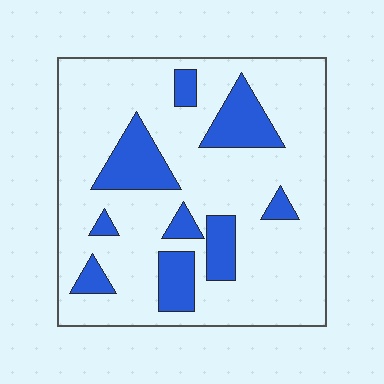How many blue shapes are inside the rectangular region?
9.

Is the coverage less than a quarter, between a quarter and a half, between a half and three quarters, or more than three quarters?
Less than a quarter.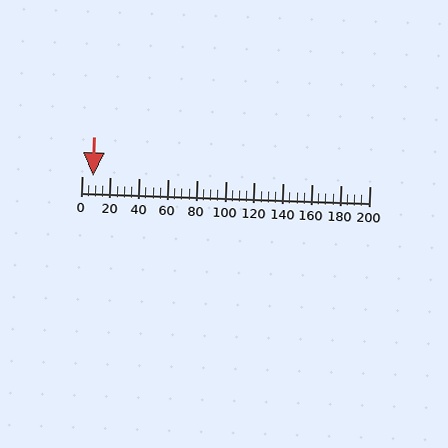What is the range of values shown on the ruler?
The ruler shows values from 0 to 200.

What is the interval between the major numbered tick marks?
The major tick marks are spaced 20 units apart.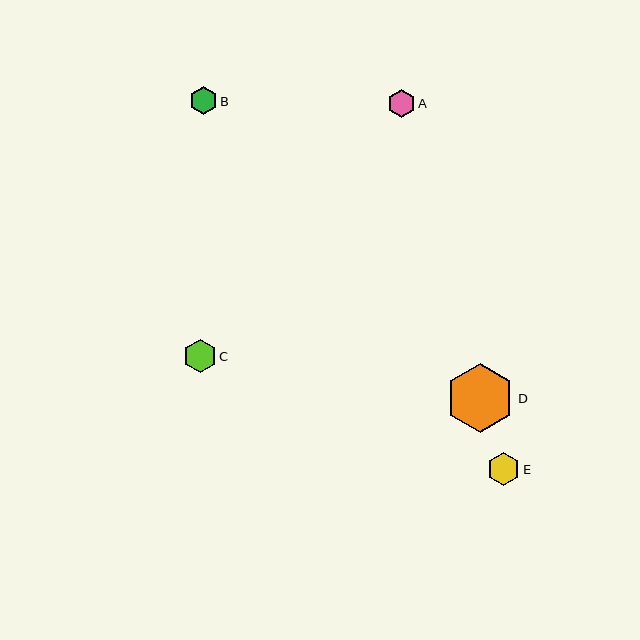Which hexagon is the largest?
Hexagon D is the largest with a size of approximately 68 pixels.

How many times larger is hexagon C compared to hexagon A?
Hexagon C is approximately 1.2 times the size of hexagon A.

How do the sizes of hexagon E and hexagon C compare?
Hexagon E and hexagon C are approximately the same size.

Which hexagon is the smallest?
Hexagon A is the smallest with a size of approximately 28 pixels.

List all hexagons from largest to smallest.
From largest to smallest: D, E, C, B, A.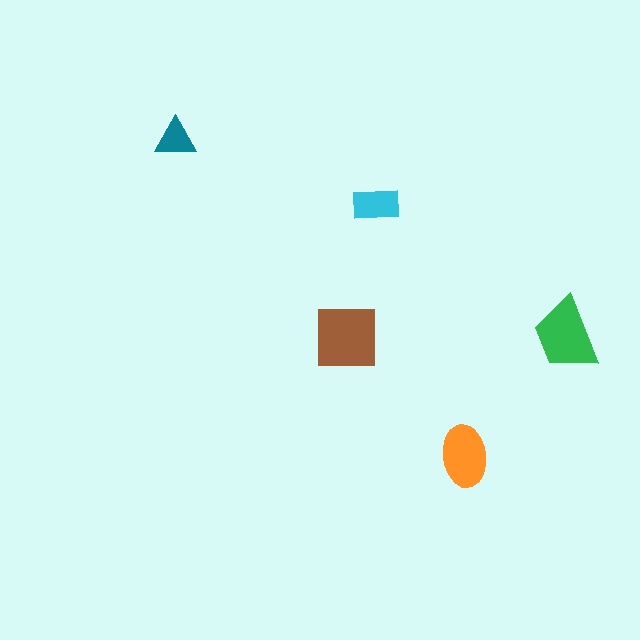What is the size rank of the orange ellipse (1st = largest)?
3rd.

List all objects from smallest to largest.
The teal triangle, the cyan rectangle, the orange ellipse, the green trapezoid, the brown square.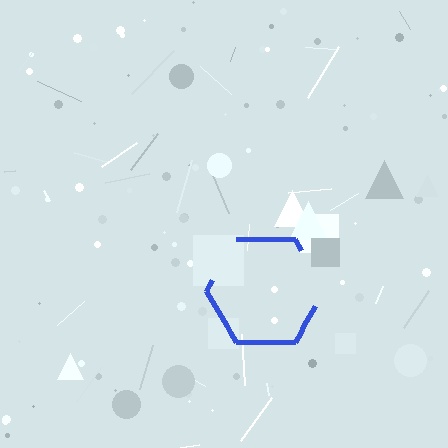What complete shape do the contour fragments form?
The contour fragments form a hexagon.